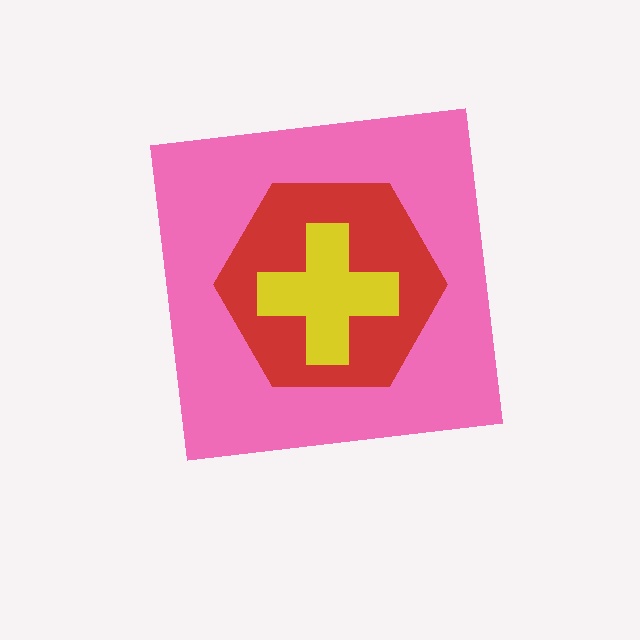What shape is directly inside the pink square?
The red hexagon.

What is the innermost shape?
The yellow cross.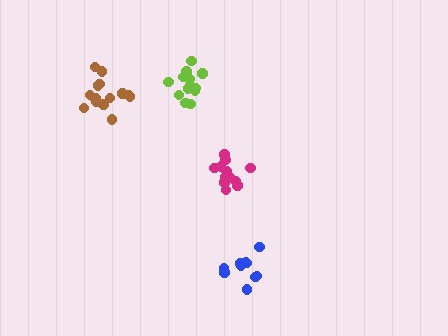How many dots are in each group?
Group 1: 10 dots, Group 2: 13 dots, Group 3: 13 dots, Group 4: 14 dots (50 total).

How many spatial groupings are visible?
There are 4 spatial groupings.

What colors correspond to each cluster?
The clusters are colored: blue, magenta, lime, brown.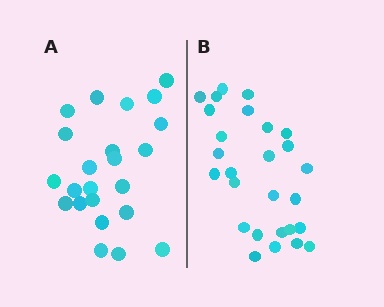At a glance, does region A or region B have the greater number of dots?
Region B (the right region) has more dots.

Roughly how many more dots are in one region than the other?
Region B has about 4 more dots than region A.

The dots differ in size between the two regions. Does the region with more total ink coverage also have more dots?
No. Region A has more total ink coverage because its dots are larger, but region B actually contains more individual dots. Total area can be misleading — the number of items is what matters here.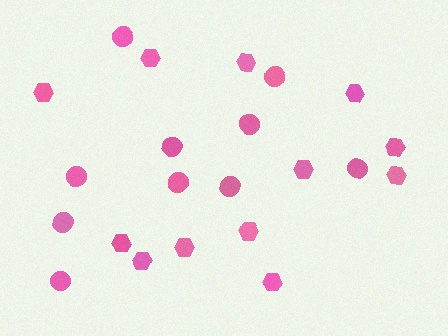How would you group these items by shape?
There are 2 groups: one group of circles (10) and one group of hexagons (12).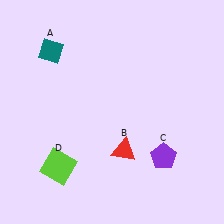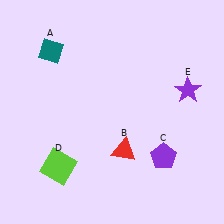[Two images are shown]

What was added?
A purple star (E) was added in Image 2.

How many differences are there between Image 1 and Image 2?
There is 1 difference between the two images.